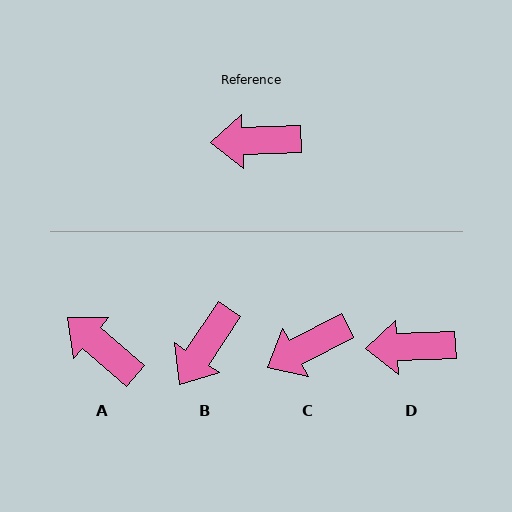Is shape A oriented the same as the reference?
No, it is off by about 43 degrees.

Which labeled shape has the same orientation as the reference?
D.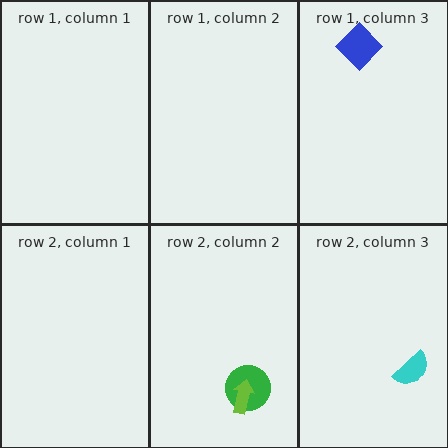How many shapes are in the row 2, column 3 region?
1.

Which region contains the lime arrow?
The row 2, column 2 region.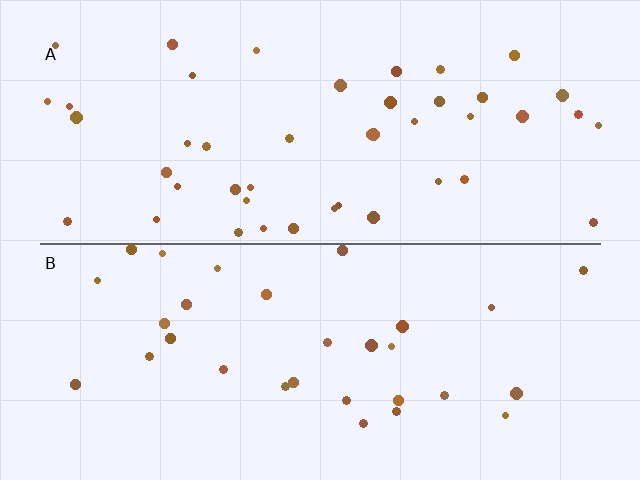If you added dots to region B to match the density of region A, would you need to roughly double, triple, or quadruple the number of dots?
Approximately double.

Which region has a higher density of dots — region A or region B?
A (the top).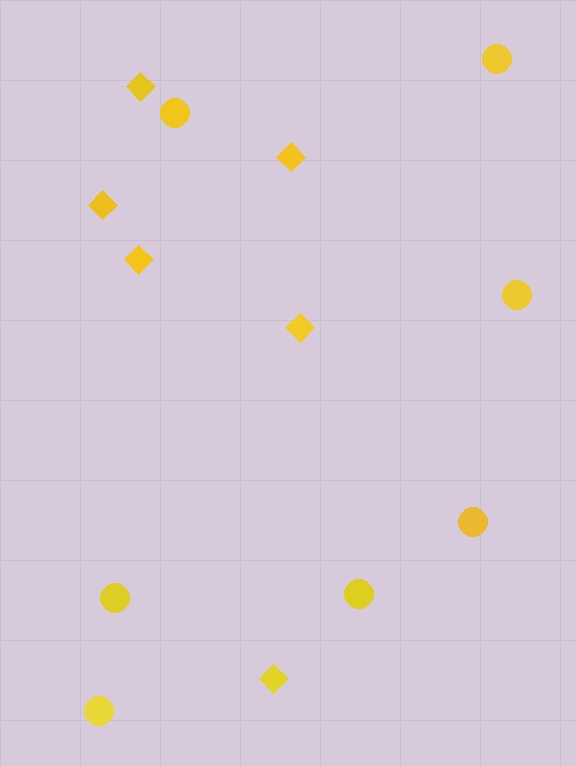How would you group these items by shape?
There are 2 groups: one group of diamonds (6) and one group of circles (7).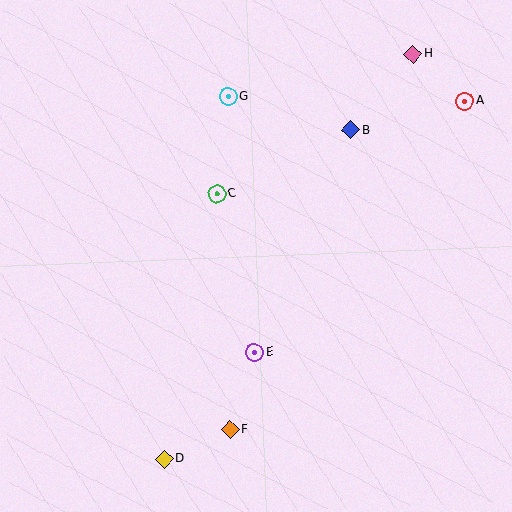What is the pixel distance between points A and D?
The distance between A and D is 467 pixels.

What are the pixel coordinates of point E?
Point E is at (255, 352).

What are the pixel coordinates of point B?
Point B is at (351, 130).